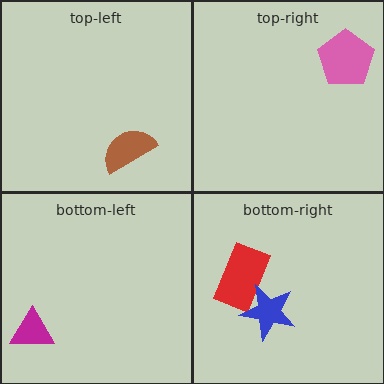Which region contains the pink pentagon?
The top-right region.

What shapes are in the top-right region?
The pink pentagon.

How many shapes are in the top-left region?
1.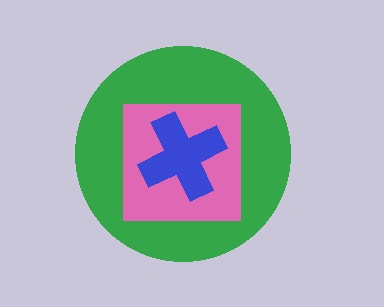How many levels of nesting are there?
3.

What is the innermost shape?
The blue cross.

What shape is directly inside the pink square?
The blue cross.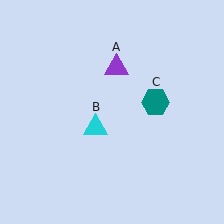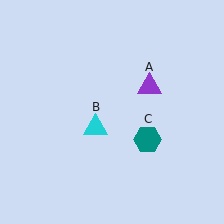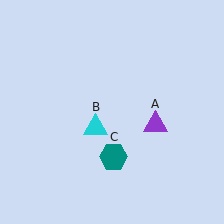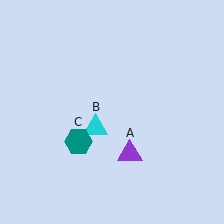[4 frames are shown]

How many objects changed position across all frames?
2 objects changed position: purple triangle (object A), teal hexagon (object C).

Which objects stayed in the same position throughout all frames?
Cyan triangle (object B) remained stationary.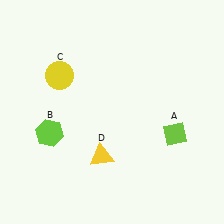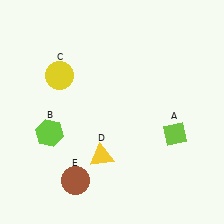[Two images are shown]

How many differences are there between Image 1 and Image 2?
There is 1 difference between the two images.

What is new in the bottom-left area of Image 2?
A brown circle (E) was added in the bottom-left area of Image 2.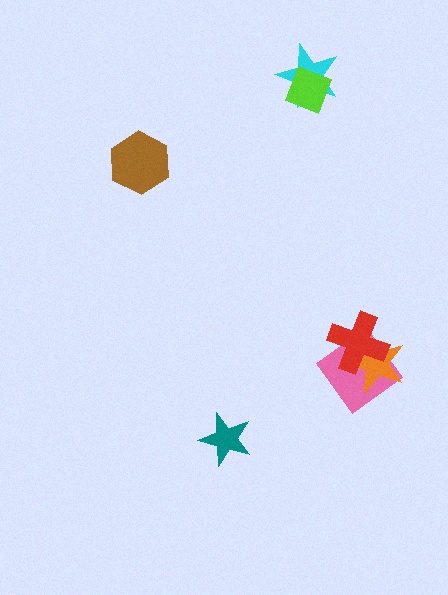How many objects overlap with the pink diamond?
2 objects overlap with the pink diamond.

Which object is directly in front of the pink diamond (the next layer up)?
The orange star is directly in front of the pink diamond.